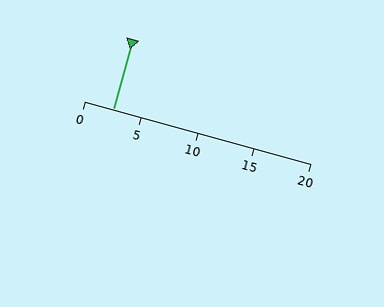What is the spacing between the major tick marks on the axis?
The major ticks are spaced 5 apart.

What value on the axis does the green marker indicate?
The marker indicates approximately 2.5.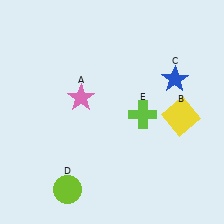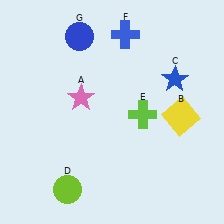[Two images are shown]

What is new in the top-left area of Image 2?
A blue circle (G) was added in the top-left area of Image 2.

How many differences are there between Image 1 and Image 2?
There are 2 differences between the two images.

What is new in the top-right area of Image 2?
A blue cross (F) was added in the top-right area of Image 2.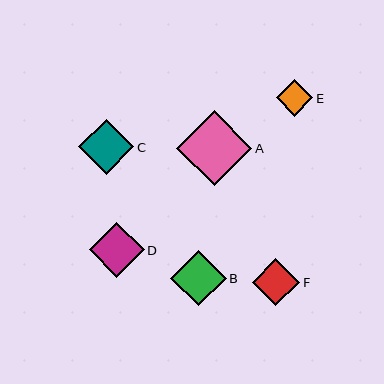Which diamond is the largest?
Diamond A is the largest with a size of approximately 75 pixels.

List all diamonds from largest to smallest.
From largest to smallest: A, B, C, D, F, E.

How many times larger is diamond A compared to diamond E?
Diamond A is approximately 2.1 times the size of diamond E.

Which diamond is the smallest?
Diamond E is the smallest with a size of approximately 36 pixels.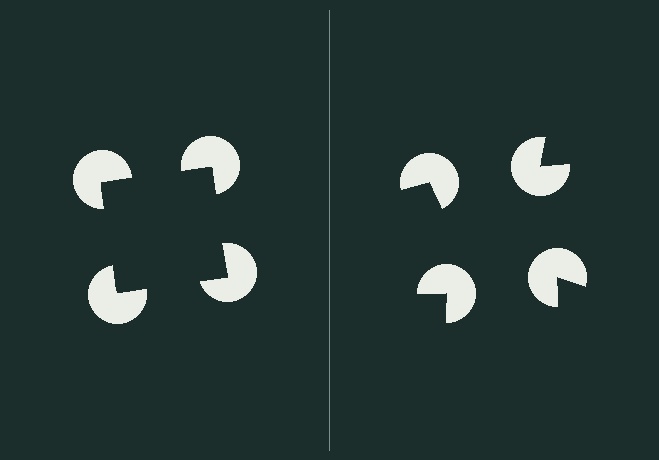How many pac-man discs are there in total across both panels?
8 — 4 on each side.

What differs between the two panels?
The pac-man discs are positioned identically on both sides; only the wedge orientations differ. On the left they align to a square; on the right they are misaligned.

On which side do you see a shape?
An illusory square appears on the left side. On the right side the wedge cuts are rotated, so no coherent shape forms.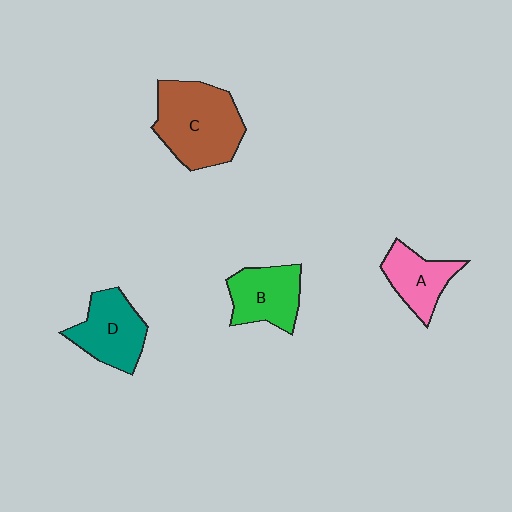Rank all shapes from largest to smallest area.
From largest to smallest: C (brown), D (teal), B (green), A (pink).